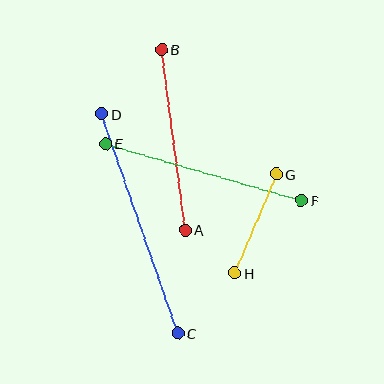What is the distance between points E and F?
The distance is approximately 204 pixels.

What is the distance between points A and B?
The distance is approximately 182 pixels.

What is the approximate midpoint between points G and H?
The midpoint is at approximately (255, 223) pixels.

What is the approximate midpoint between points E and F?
The midpoint is at approximately (204, 172) pixels.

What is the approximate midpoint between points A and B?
The midpoint is at approximately (173, 140) pixels.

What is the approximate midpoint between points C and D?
The midpoint is at approximately (140, 224) pixels.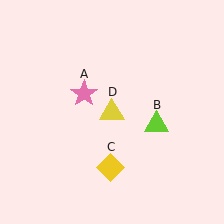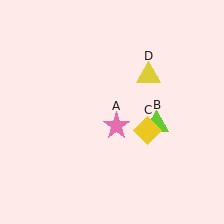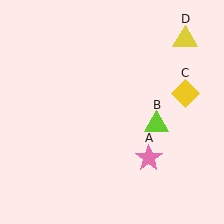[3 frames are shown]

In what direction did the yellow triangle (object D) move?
The yellow triangle (object D) moved up and to the right.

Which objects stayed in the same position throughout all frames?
Lime triangle (object B) remained stationary.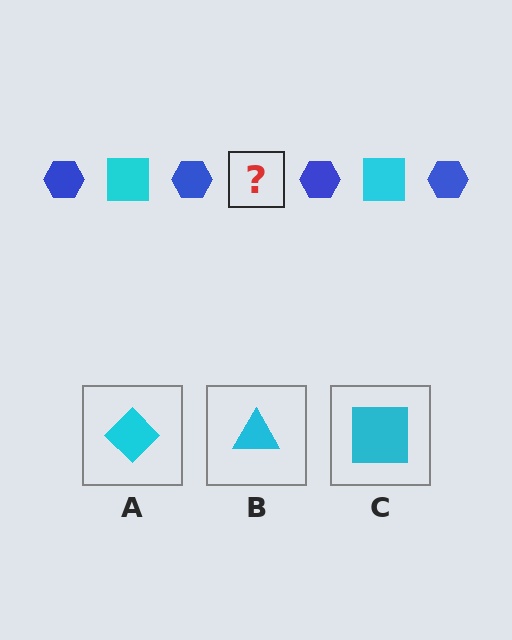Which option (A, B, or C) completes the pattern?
C.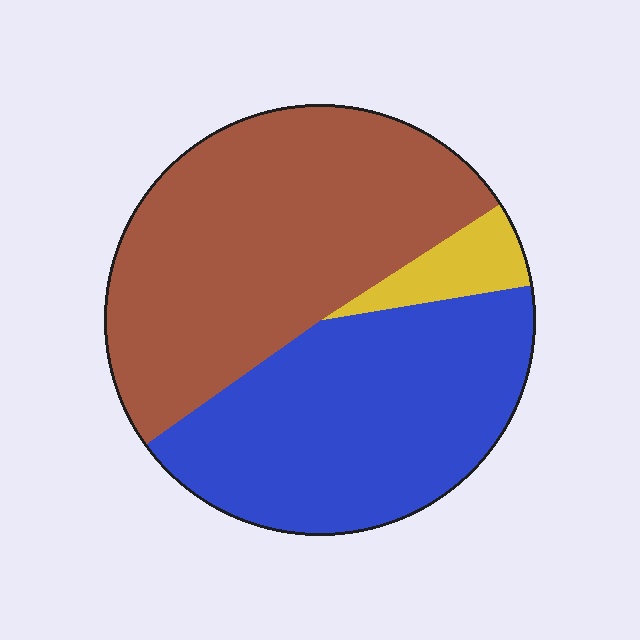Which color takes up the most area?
Brown, at roughly 50%.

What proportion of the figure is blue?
Blue covers 43% of the figure.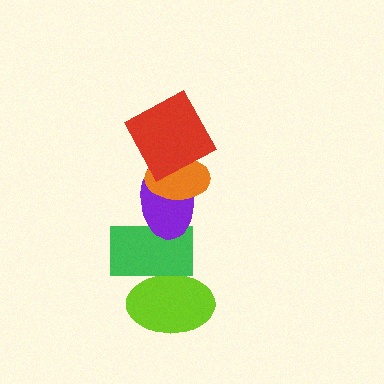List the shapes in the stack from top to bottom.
From top to bottom: the red square, the orange ellipse, the purple ellipse, the green rectangle, the lime ellipse.